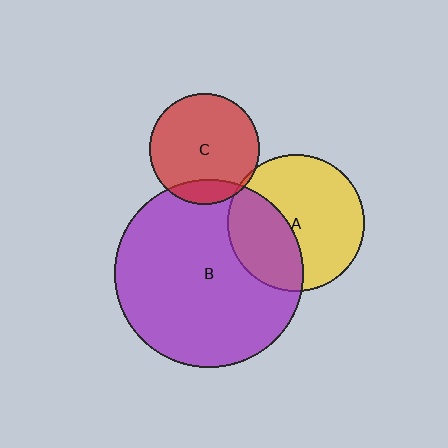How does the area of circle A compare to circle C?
Approximately 1.5 times.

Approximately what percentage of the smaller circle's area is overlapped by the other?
Approximately 5%.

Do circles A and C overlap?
Yes.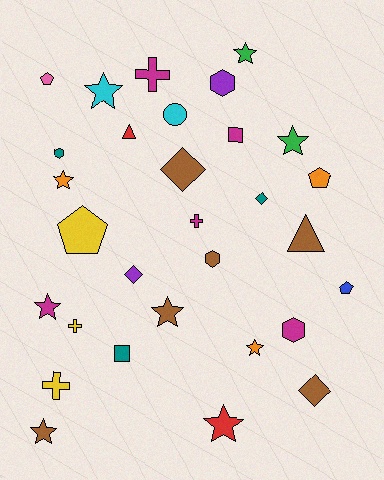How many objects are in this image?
There are 30 objects.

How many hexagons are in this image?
There are 4 hexagons.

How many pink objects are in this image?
There is 1 pink object.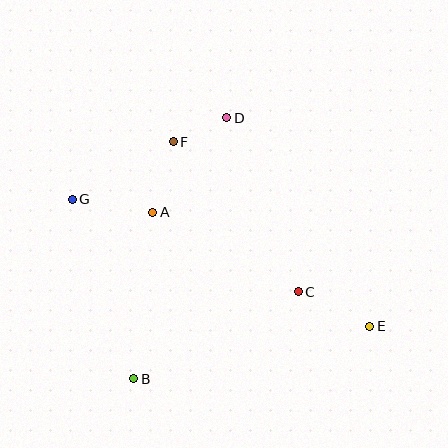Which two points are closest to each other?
Points D and F are closest to each other.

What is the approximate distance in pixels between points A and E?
The distance between A and E is approximately 245 pixels.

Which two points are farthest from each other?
Points E and G are farthest from each other.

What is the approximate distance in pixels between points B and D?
The distance between B and D is approximately 277 pixels.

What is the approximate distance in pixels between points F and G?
The distance between F and G is approximately 116 pixels.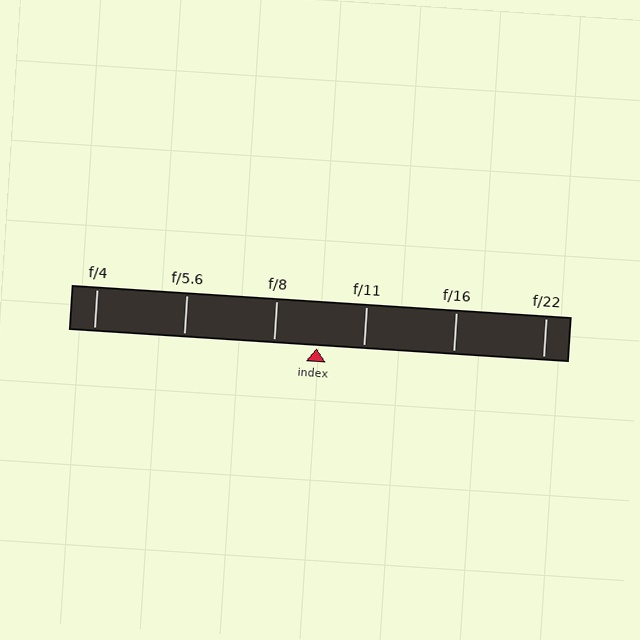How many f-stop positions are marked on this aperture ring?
There are 6 f-stop positions marked.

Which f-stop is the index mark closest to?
The index mark is closest to f/8.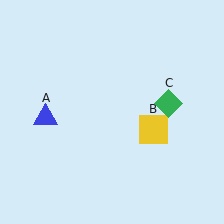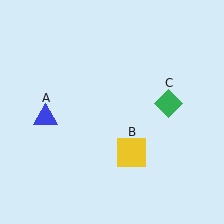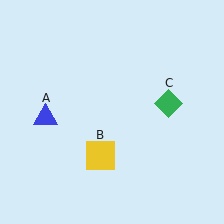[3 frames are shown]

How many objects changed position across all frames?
1 object changed position: yellow square (object B).